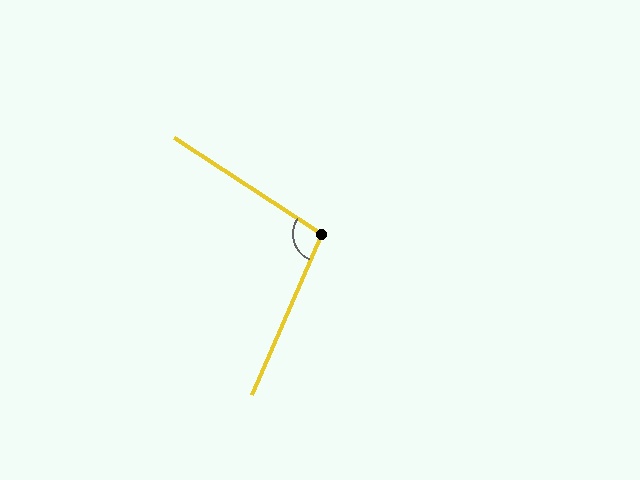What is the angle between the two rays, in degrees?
Approximately 100 degrees.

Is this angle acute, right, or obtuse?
It is obtuse.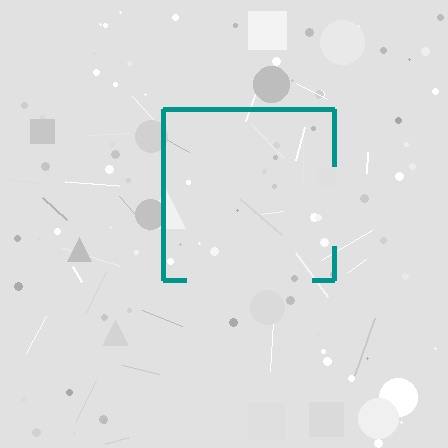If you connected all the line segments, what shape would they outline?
They would outline a square.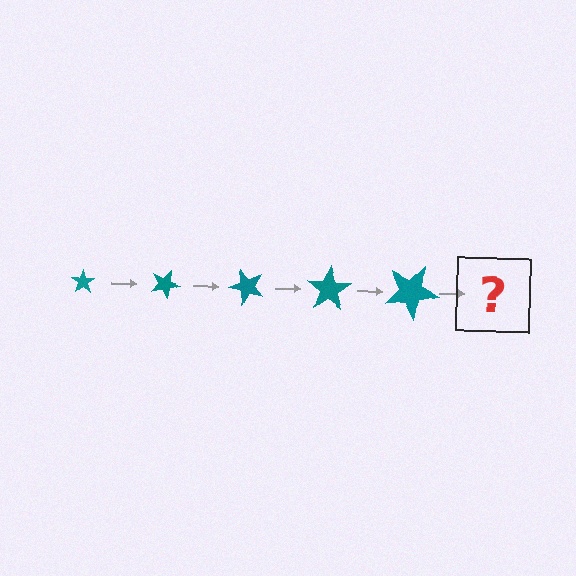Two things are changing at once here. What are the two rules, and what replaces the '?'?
The two rules are that the star grows larger each step and it rotates 25 degrees each step. The '?' should be a star, larger than the previous one and rotated 125 degrees from the start.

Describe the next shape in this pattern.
It should be a star, larger than the previous one and rotated 125 degrees from the start.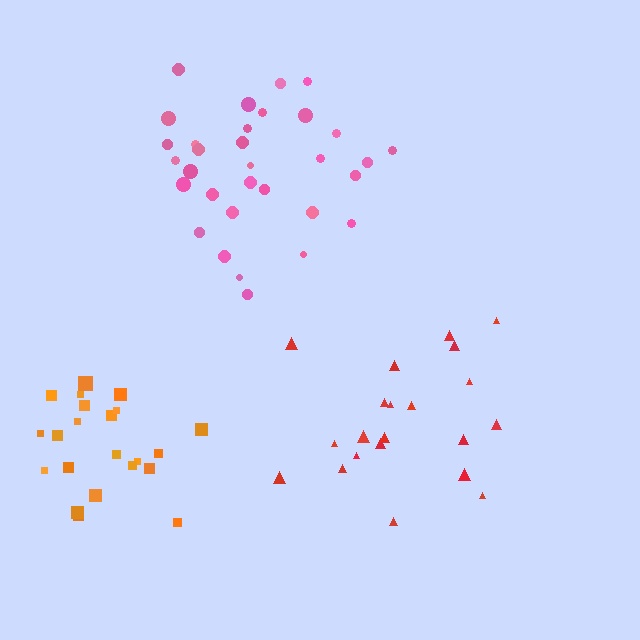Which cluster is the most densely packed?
Pink.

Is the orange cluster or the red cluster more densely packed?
Orange.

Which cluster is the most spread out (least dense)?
Red.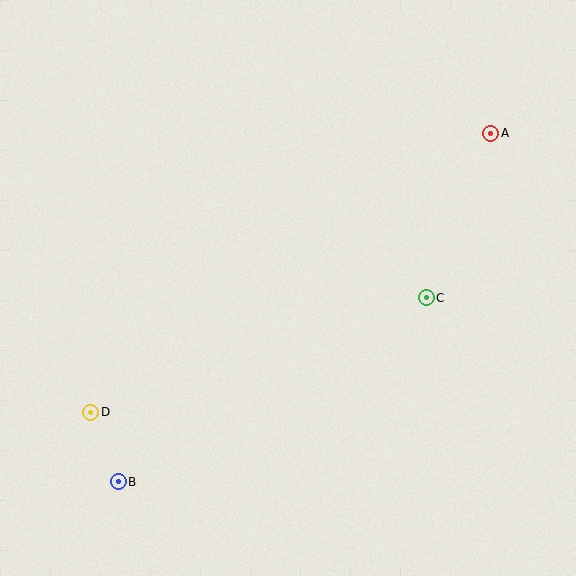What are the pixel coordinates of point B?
Point B is at (118, 482).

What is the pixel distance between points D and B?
The distance between D and B is 75 pixels.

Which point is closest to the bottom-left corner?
Point B is closest to the bottom-left corner.